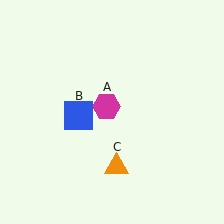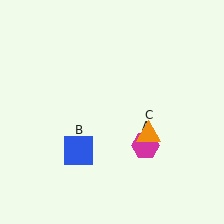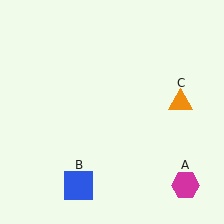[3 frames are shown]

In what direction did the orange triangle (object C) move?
The orange triangle (object C) moved up and to the right.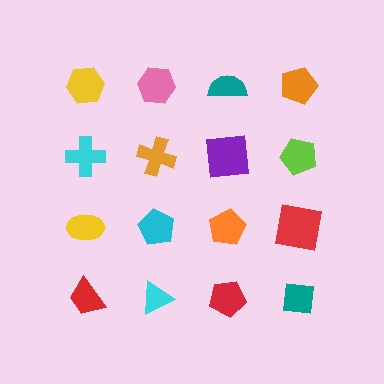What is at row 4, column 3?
A red pentagon.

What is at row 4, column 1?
A red trapezoid.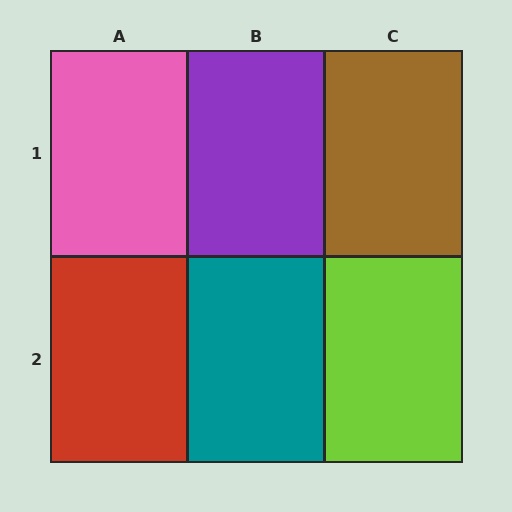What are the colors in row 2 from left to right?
Red, teal, lime.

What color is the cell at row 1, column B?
Purple.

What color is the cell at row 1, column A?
Pink.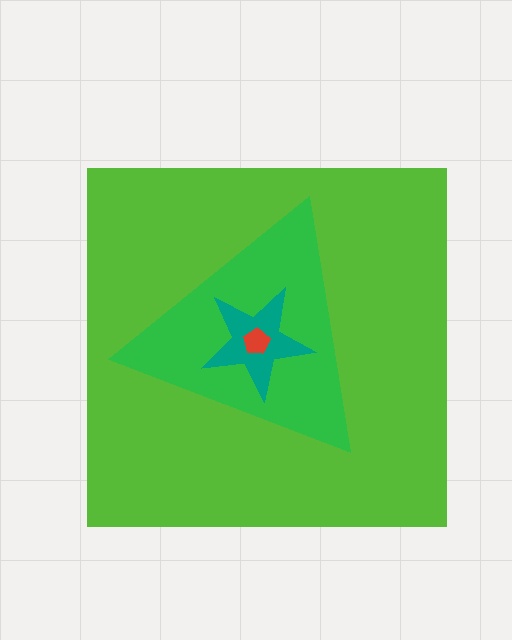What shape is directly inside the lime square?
The green triangle.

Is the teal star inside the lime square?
Yes.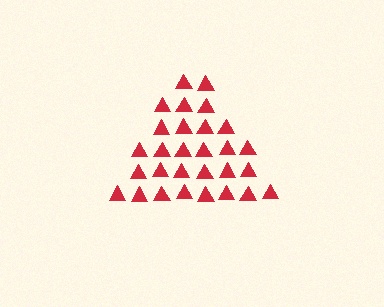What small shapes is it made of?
It is made of small triangles.